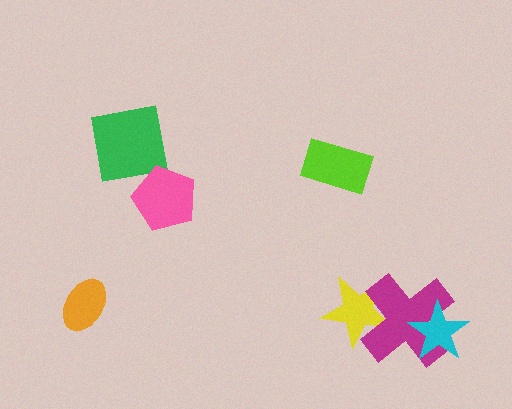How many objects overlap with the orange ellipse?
0 objects overlap with the orange ellipse.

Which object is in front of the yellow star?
The magenta cross is in front of the yellow star.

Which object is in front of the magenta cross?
The cyan star is in front of the magenta cross.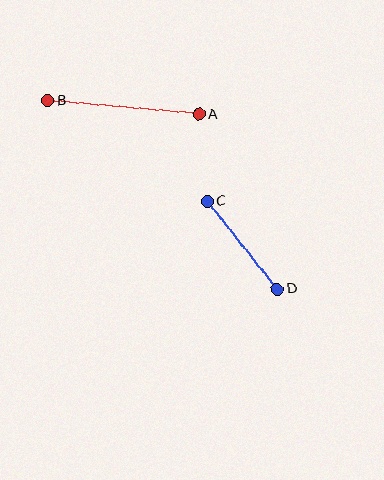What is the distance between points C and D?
The distance is approximately 112 pixels.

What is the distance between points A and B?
The distance is approximately 152 pixels.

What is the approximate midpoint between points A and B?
The midpoint is at approximately (123, 107) pixels.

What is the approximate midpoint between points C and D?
The midpoint is at approximately (242, 245) pixels.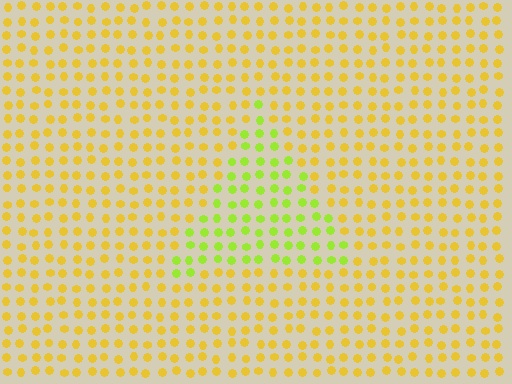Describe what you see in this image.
The image is filled with small yellow elements in a uniform arrangement. A triangle-shaped region is visible where the elements are tinted to a slightly different hue, forming a subtle color boundary.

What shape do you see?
I see a triangle.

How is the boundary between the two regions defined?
The boundary is defined purely by a slight shift in hue (about 39 degrees). Spacing, size, and orientation are identical on both sides.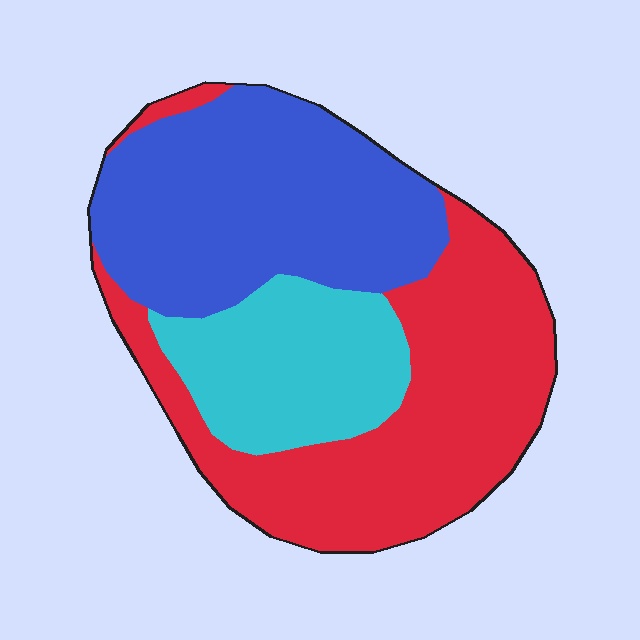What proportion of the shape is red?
Red takes up between a quarter and a half of the shape.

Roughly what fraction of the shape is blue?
Blue covers around 40% of the shape.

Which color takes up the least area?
Cyan, at roughly 20%.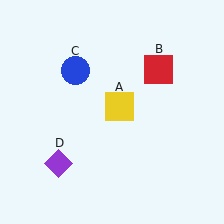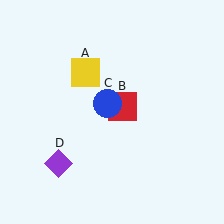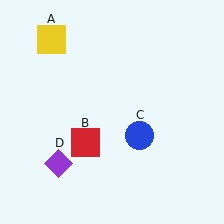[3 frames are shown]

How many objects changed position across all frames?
3 objects changed position: yellow square (object A), red square (object B), blue circle (object C).